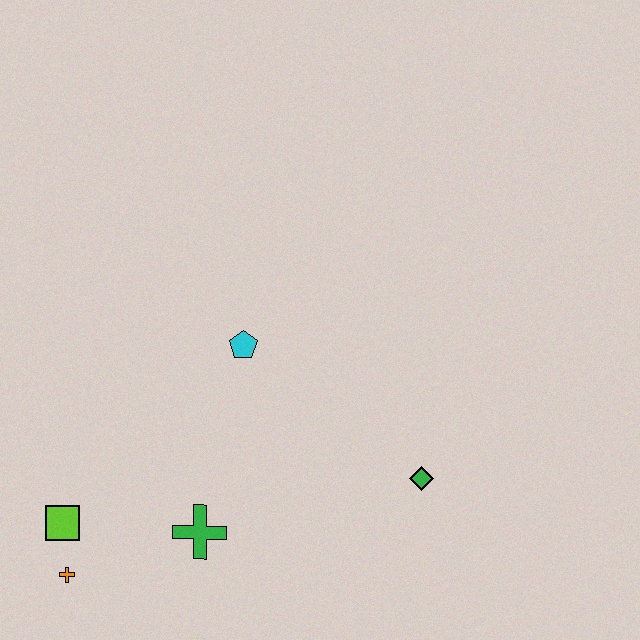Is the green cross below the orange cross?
No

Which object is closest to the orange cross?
The lime square is closest to the orange cross.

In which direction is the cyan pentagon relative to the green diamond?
The cyan pentagon is to the left of the green diamond.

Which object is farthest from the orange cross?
The green diamond is farthest from the orange cross.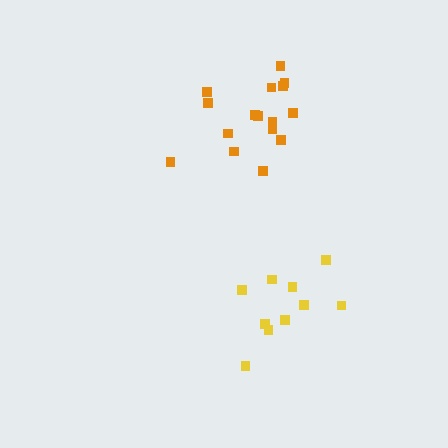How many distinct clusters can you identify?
There are 2 distinct clusters.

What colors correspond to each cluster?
The clusters are colored: orange, yellow.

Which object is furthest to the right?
The yellow cluster is rightmost.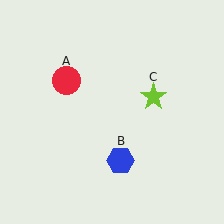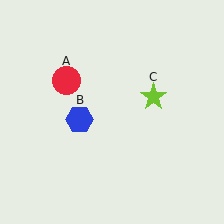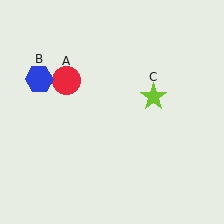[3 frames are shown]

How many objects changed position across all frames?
1 object changed position: blue hexagon (object B).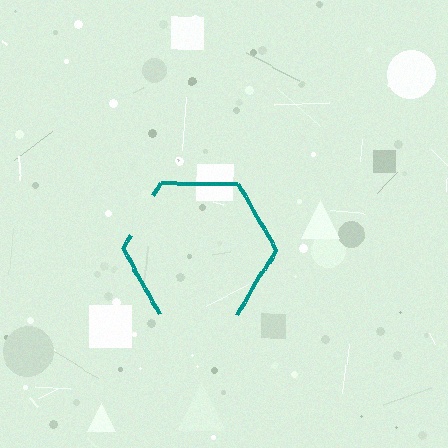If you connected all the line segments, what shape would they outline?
They would outline a hexagon.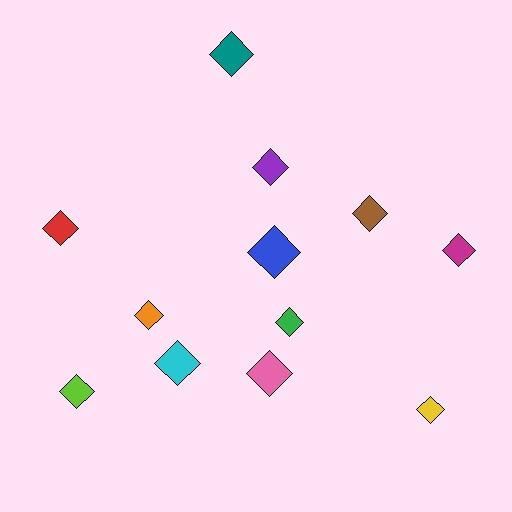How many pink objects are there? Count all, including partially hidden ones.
There is 1 pink object.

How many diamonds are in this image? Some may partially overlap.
There are 12 diamonds.